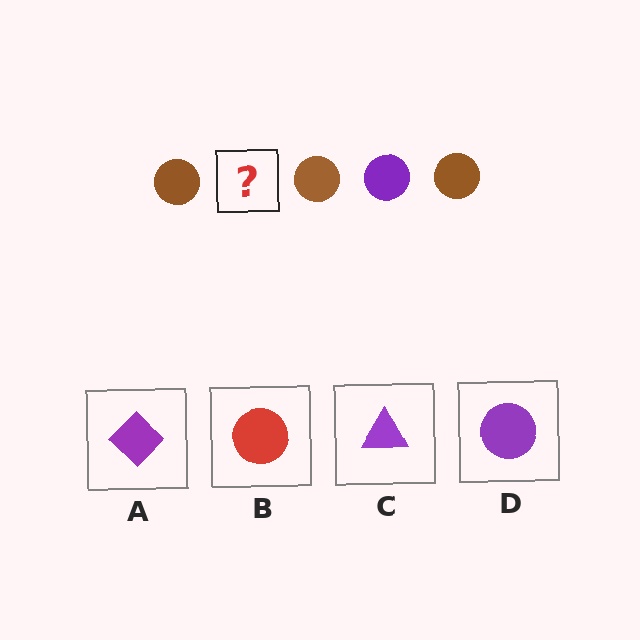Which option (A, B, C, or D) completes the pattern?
D.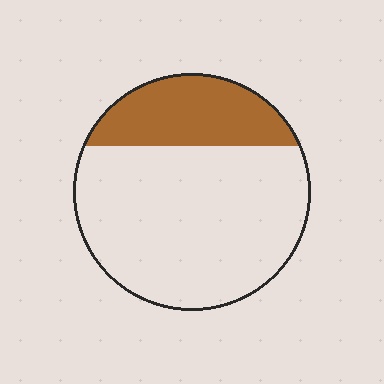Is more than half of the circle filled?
No.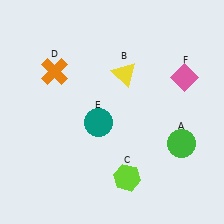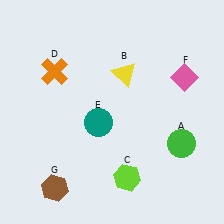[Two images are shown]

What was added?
A brown hexagon (G) was added in Image 2.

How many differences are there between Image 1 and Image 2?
There is 1 difference between the two images.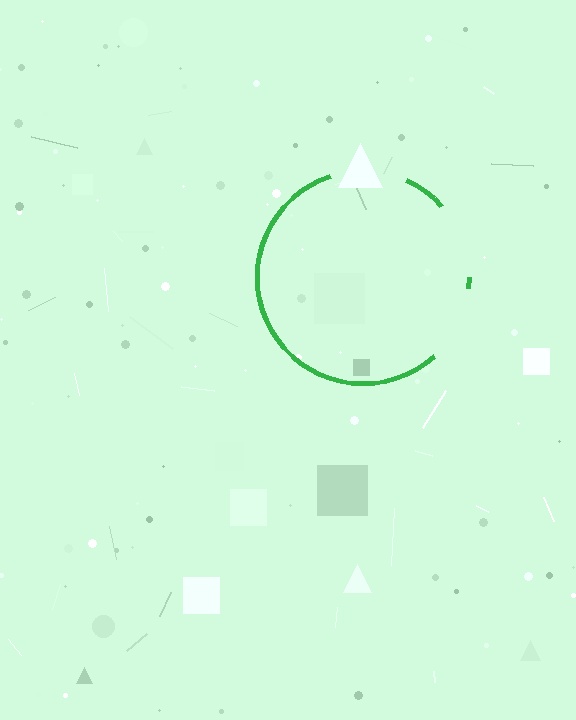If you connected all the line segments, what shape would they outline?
They would outline a circle.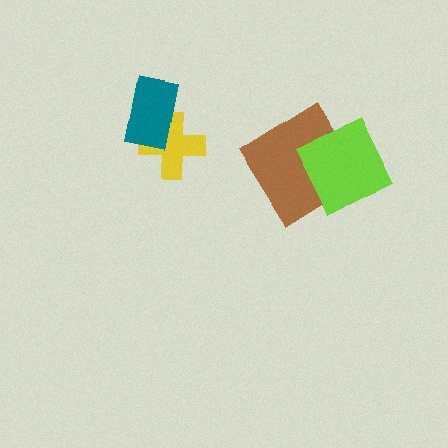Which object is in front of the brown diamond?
The lime square is in front of the brown diamond.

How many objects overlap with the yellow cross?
1 object overlaps with the yellow cross.